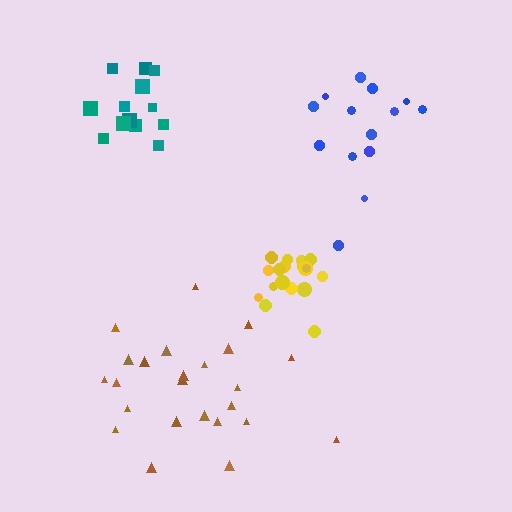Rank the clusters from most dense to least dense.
yellow, teal, brown, blue.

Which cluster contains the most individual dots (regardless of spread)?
Brown (24).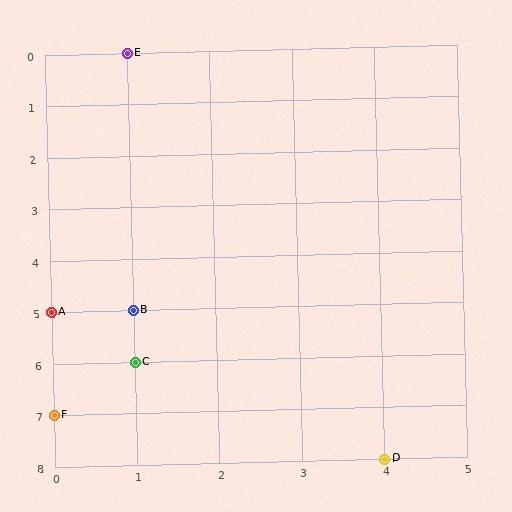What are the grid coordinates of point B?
Point B is at grid coordinates (1, 5).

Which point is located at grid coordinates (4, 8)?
Point D is at (4, 8).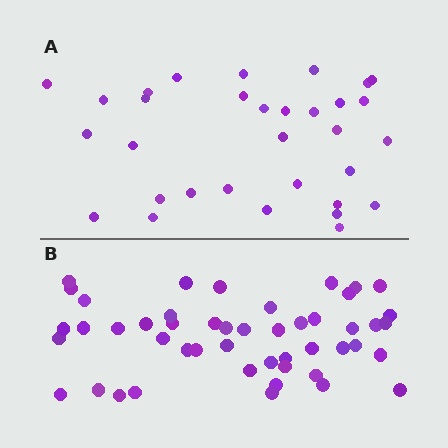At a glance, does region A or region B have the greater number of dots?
Region B (the bottom region) has more dots.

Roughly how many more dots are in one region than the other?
Region B has approximately 15 more dots than region A.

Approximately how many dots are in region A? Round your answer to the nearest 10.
About 30 dots. (The exact count is 32, which rounds to 30.)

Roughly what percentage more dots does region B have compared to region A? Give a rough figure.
About 50% more.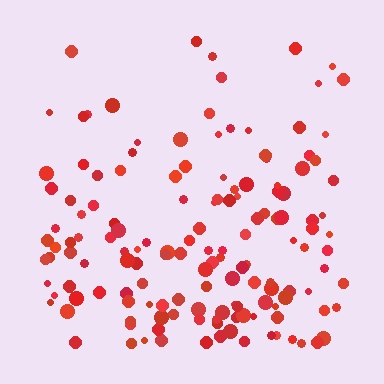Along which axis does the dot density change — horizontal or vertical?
Vertical.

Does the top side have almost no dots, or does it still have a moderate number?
Still a moderate number, just noticeably fewer than the bottom.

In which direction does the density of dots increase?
From top to bottom, with the bottom side densest.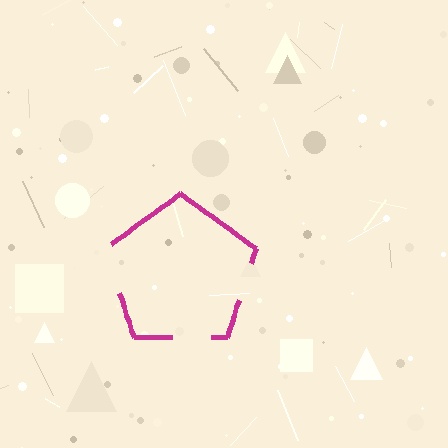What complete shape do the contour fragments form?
The contour fragments form a pentagon.